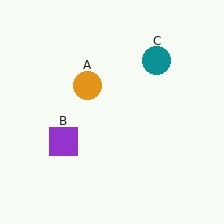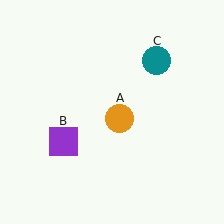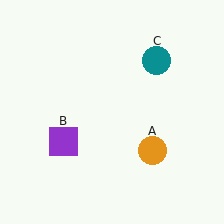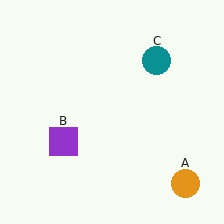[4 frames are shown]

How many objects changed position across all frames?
1 object changed position: orange circle (object A).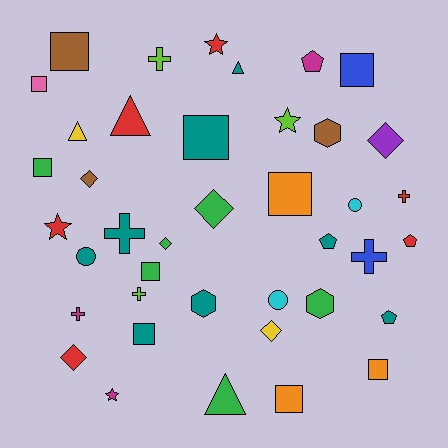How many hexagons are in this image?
There are 3 hexagons.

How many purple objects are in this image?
There is 1 purple object.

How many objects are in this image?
There are 40 objects.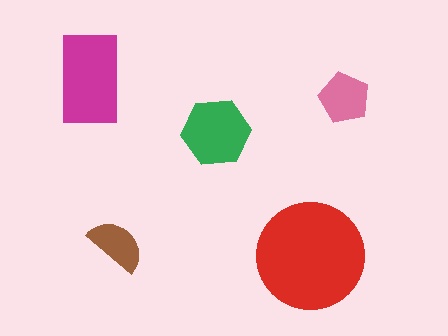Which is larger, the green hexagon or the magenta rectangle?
The magenta rectangle.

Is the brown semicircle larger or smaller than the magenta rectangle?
Smaller.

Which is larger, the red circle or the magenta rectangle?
The red circle.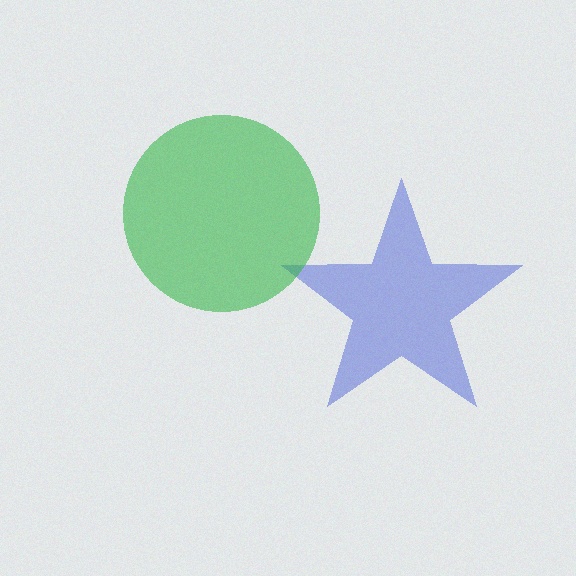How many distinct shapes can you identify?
There are 2 distinct shapes: a blue star, a green circle.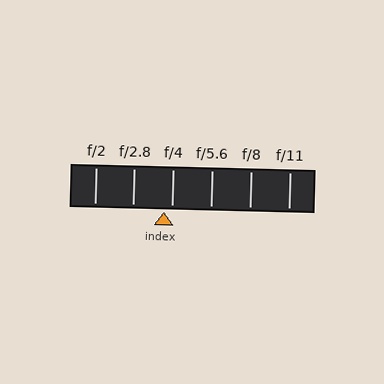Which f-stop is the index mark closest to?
The index mark is closest to f/4.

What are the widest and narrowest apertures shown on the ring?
The widest aperture shown is f/2 and the narrowest is f/11.